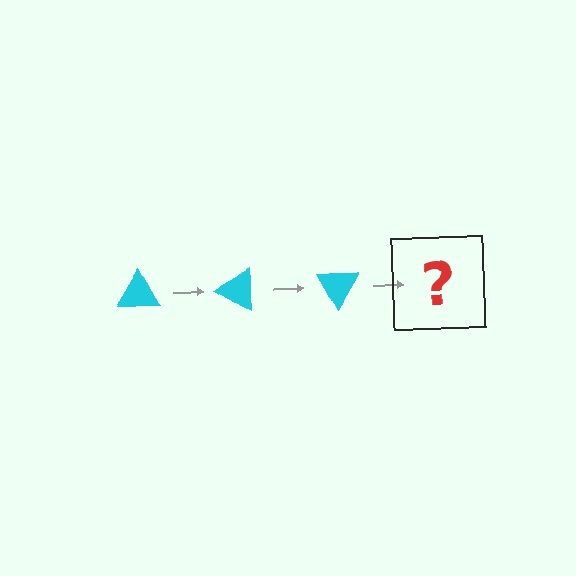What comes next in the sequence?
The next element should be a cyan triangle rotated 90 degrees.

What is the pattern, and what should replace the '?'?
The pattern is that the triangle rotates 30 degrees each step. The '?' should be a cyan triangle rotated 90 degrees.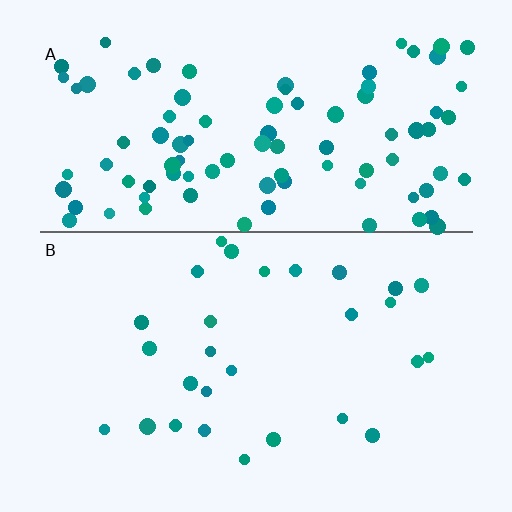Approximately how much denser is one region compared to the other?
Approximately 3.4× — region A over region B.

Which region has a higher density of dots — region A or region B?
A (the top).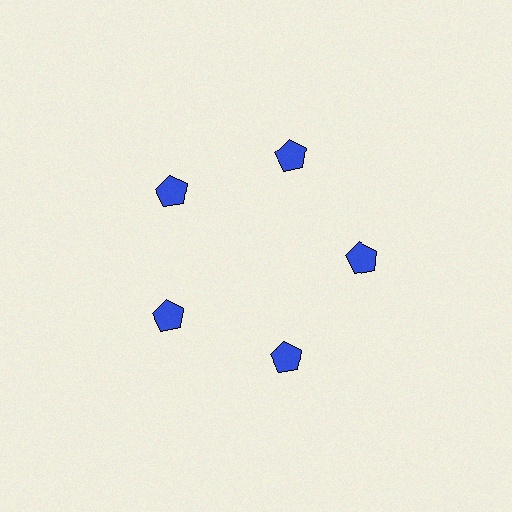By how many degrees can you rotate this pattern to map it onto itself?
The pattern maps onto itself every 72 degrees of rotation.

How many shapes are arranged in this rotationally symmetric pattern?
There are 5 shapes, arranged in 5 groups of 1.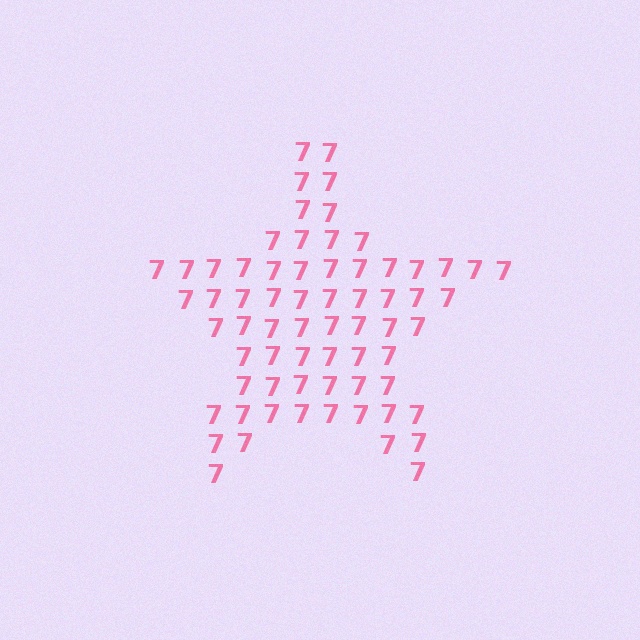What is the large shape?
The large shape is a star.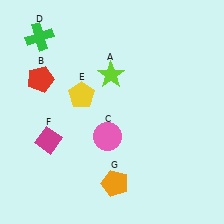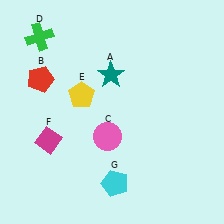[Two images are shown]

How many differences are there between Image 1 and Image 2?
There are 2 differences between the two images.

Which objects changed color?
A changed from lime to teal. G changed from orange to cyan.